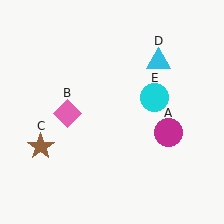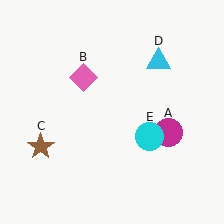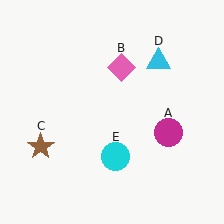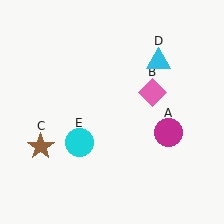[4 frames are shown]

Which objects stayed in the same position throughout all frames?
Magenta circle (object A) and brown star (object C) and cyan triangle (object D) remained stationary.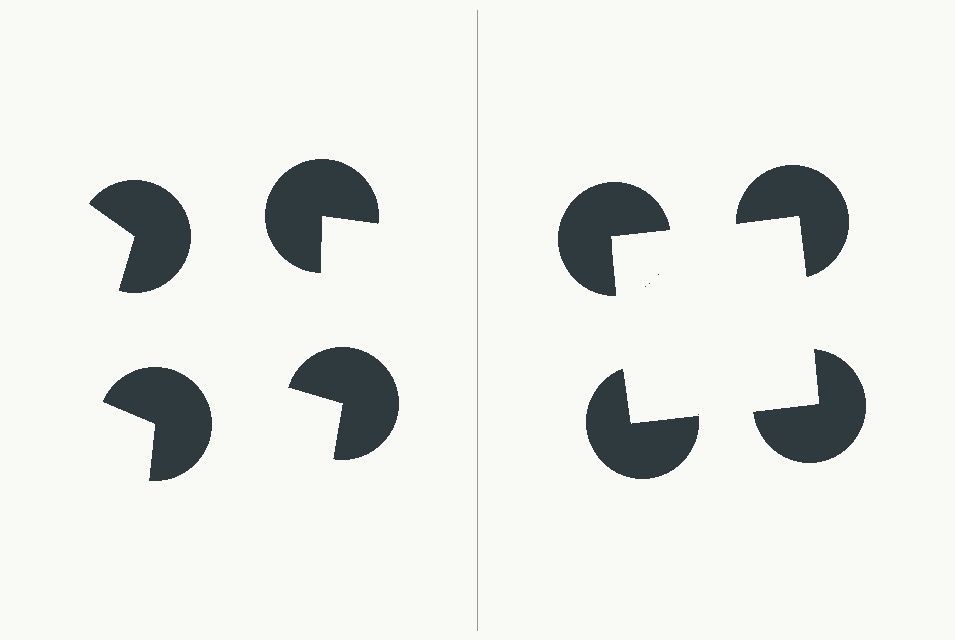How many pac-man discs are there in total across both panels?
8 — 4 on each side.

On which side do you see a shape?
An illusory square appears on the right side. On the left side the wedge cuts are rotated, so no coherent shape forms.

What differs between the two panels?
The pac-man discs are positioned identically on both sides; only the wedge orientations differ. On the right they align to a square; on the left they are misaligned.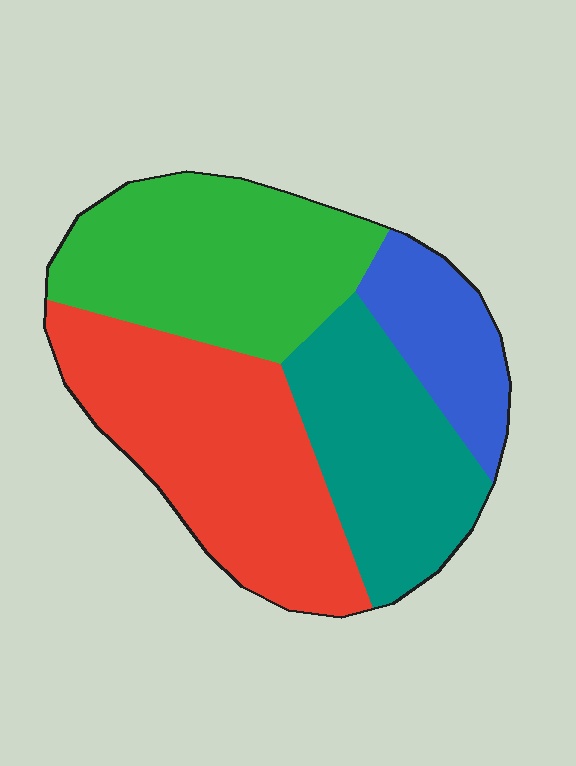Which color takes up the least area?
Blue, at roughly 15%.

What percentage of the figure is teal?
Teal covers roughly 25% of the figure.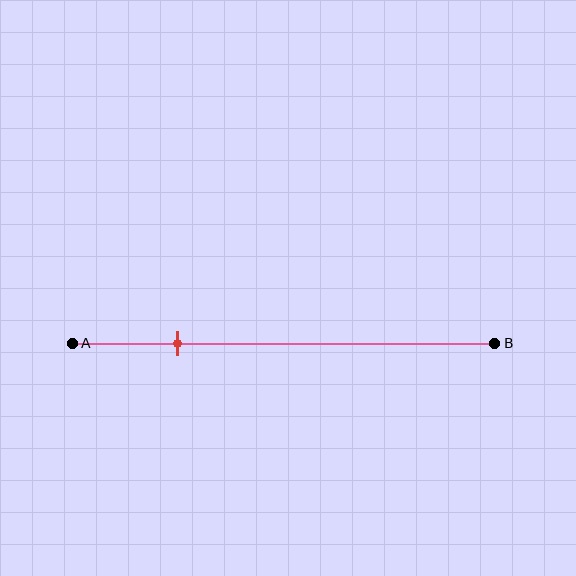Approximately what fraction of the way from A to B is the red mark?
The red mark is approximately 25% of the way from A to B.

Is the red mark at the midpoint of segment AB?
No, the mark is at about 25% from A, not at the 50% midpoint.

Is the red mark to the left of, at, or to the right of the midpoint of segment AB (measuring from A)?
The red mark is to the left of the midpoint of segment AB.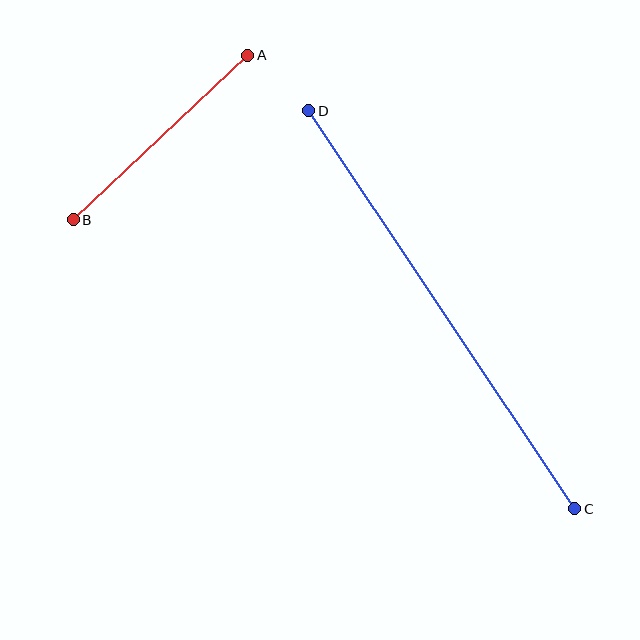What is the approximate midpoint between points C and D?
The midpoint is at approximately (442, 310) pixels.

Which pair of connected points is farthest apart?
Points C and D are farthest apart.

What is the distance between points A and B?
The distance is approximately 240 pixels.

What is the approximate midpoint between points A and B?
The midpoint is at approximately (160, 137) pixels.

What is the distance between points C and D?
The distance is approximately 479 pixels.